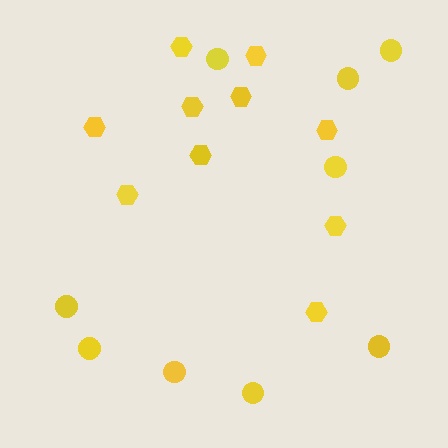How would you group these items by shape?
There are 2 groups: one group of hexagons (10) and one group of circles (9).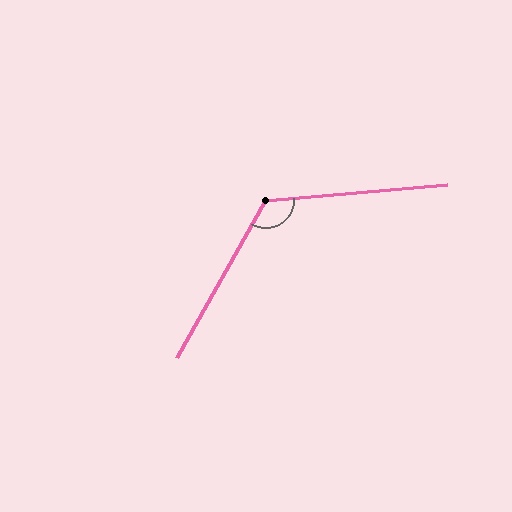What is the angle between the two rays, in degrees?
Approximately 125 degrees.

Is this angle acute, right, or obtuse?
It is obtuse.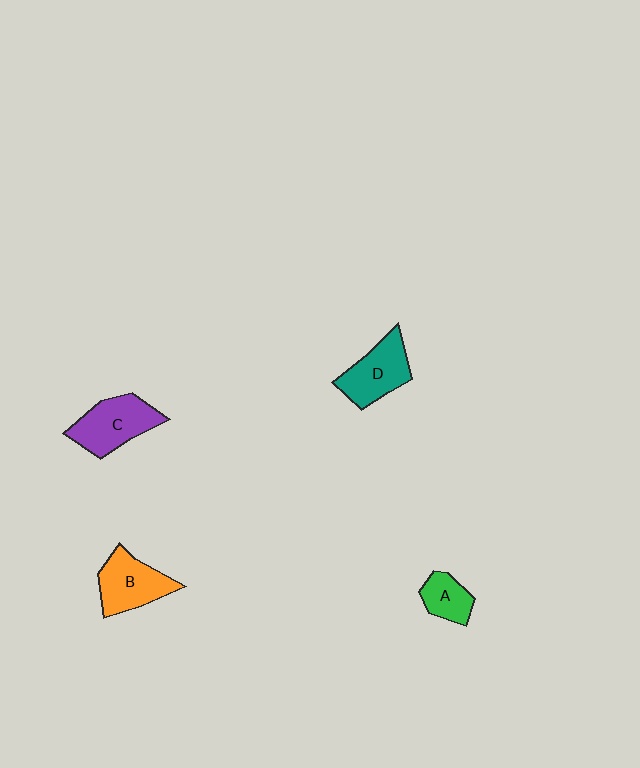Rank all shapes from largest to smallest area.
From largest to smallest: C (purple), B (orange), D (teal), A (green).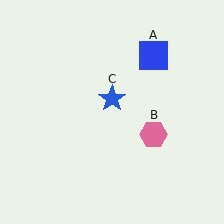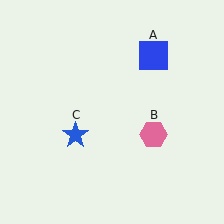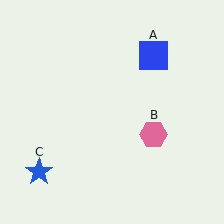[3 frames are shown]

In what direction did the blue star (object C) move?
The blue star (object C) moved down and to the left.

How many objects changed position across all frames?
1 object changed position: blue star (object C).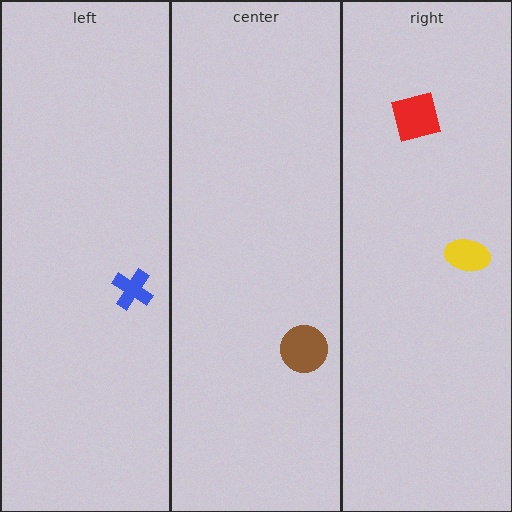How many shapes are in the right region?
2.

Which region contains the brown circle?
The center region.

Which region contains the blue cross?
The left region.